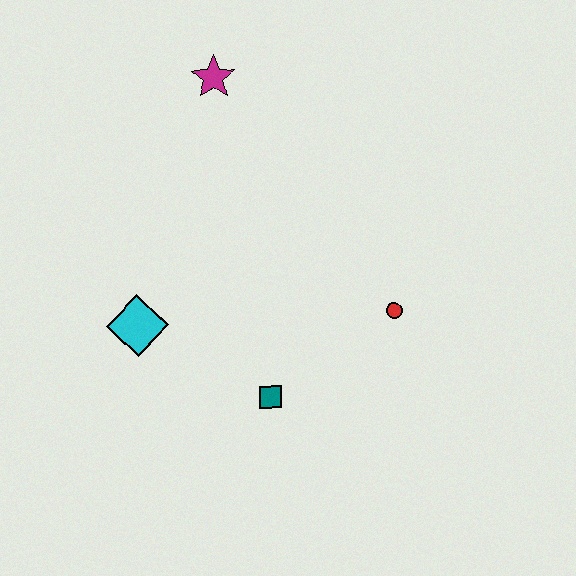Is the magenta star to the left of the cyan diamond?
No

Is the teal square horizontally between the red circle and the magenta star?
Yes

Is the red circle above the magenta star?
No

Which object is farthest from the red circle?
The magenta star is farthest from the red circle.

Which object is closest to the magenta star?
The cyan diamond is closest to the magenta star.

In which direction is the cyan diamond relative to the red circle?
The cyan diamond is to the left of the red circle.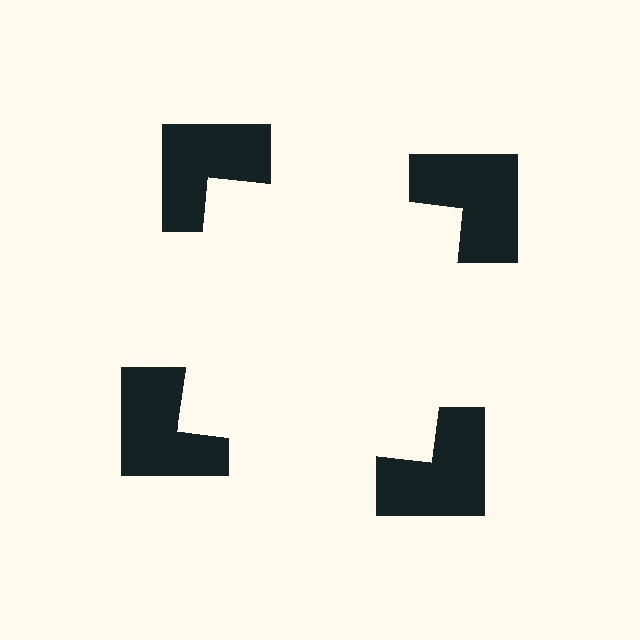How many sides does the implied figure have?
4 sides.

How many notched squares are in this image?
There are 4 — one at each vertex of the illusory square.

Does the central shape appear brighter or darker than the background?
It typically appears slightly brighter than the background, even though no actual brightness change is drawn.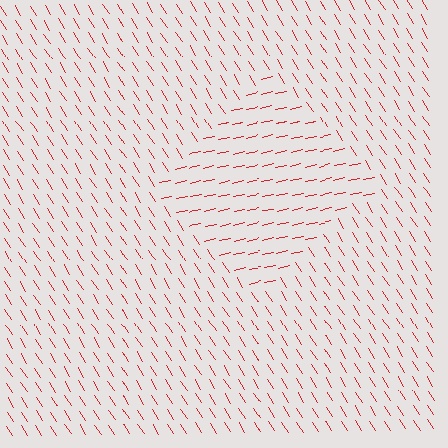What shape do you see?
I see a diamond.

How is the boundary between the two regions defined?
The boundary is defined purely by a change in line orientation (approximately 70 degrees difference). All lines are the same color and thickness.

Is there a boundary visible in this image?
Yes, there is a texture boundary formed by a change in line orientation.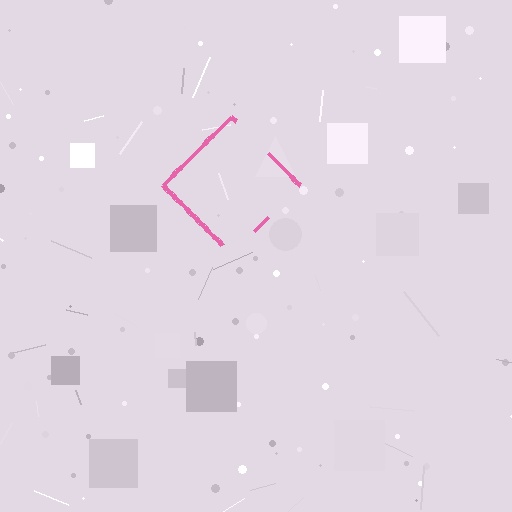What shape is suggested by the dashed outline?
The dashed outline suggests a diamond.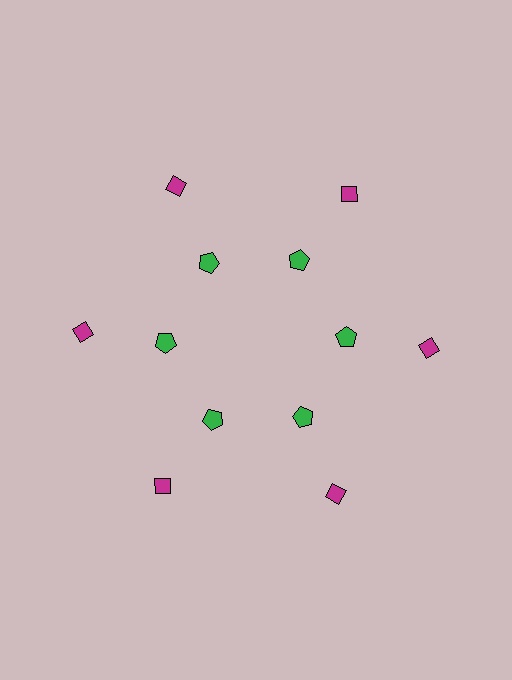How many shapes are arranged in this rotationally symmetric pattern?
There are 12 shapes, arranged in 6 groups of 2.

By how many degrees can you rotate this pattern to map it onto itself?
The pattern maps onto itself every 60 degrees of rotation.